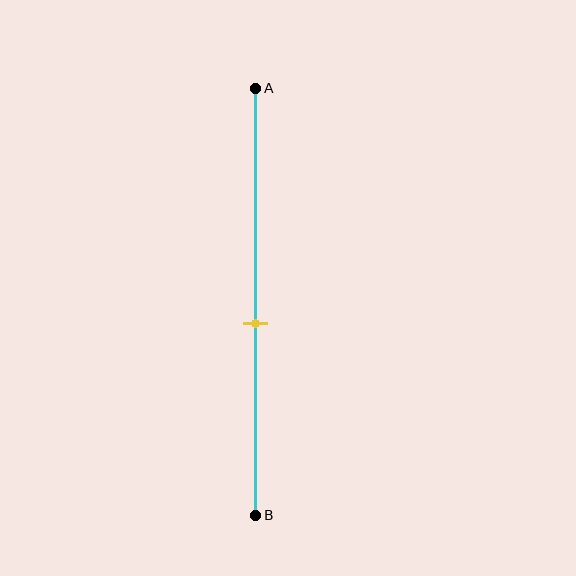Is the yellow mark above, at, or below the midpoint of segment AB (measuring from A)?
The yellow mark is below the midpoint of segment AB.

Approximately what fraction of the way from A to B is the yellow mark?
The yellow mark is approximately 55% of the way from A to B.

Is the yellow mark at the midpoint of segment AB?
No, the mark is at about 55% from A, not at the 50% midpoint.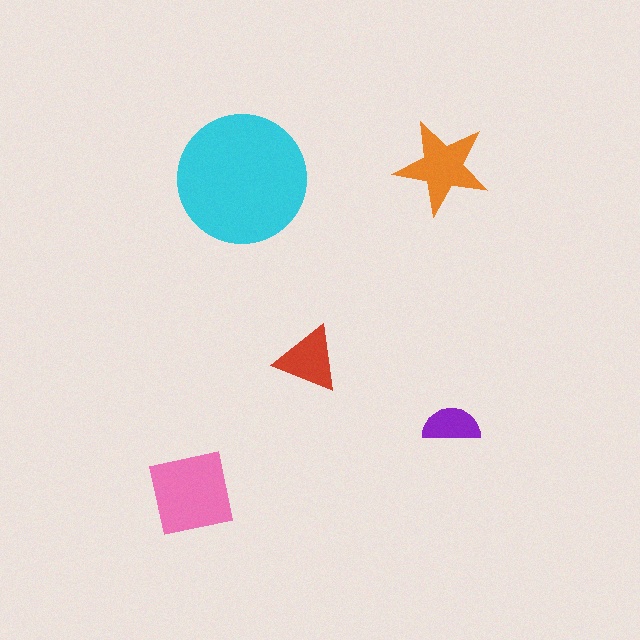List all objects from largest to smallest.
The cyan circle, the pink square, the orange star, the red triangle, the purple semicircle.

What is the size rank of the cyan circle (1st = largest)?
1st.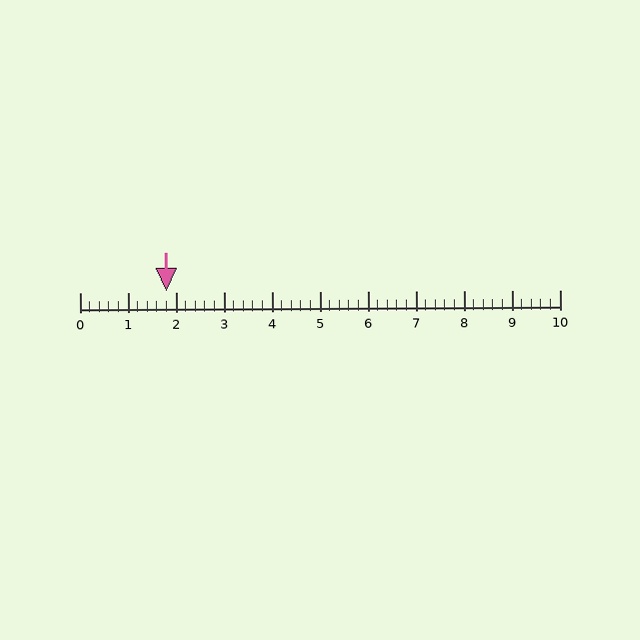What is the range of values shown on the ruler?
The ruler shows values from 0 to 10.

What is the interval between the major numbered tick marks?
The major tick marks are spaced 1 units apart.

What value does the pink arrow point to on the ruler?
The pink arrow points to approximately 1.8.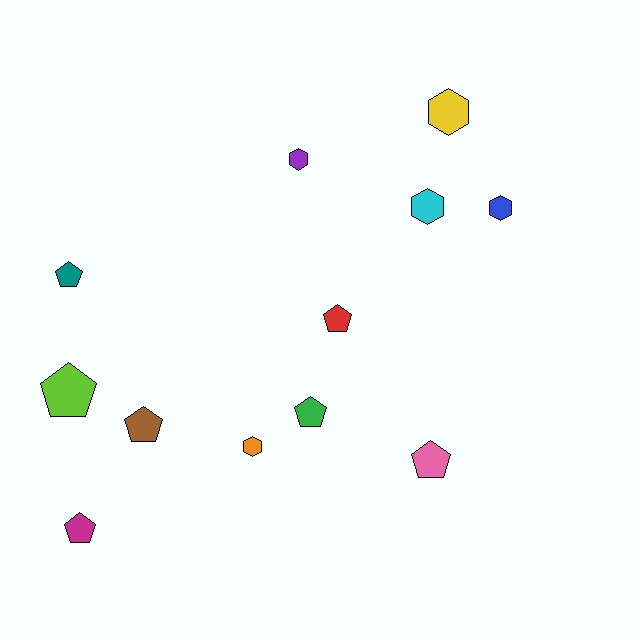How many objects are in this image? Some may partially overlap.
There are 12 objects.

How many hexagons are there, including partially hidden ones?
There are 5 hexagons.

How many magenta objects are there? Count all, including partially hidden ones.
There is 1 magenta object.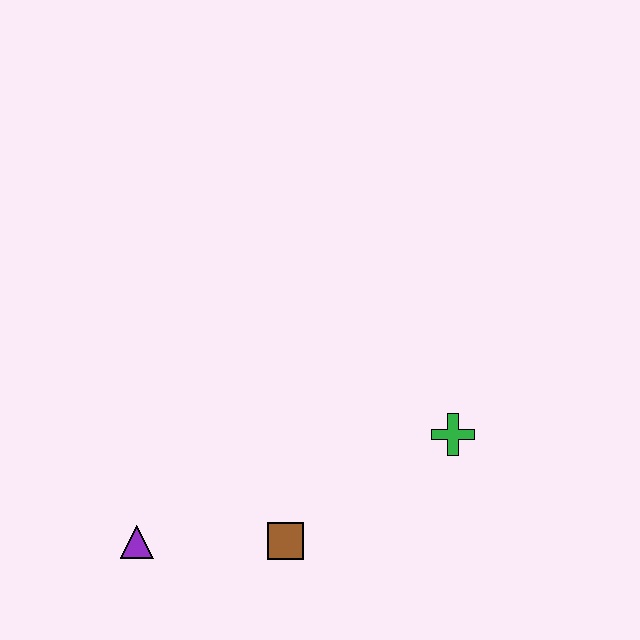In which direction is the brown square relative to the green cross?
The brown square is to the left of the green cross.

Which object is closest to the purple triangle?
The brown square is closest to the purple triangle.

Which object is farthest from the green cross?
The purple triangle is farthest from the green cross.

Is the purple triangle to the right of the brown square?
No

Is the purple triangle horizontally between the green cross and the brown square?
No